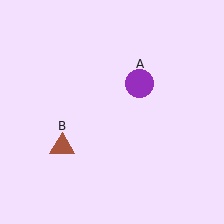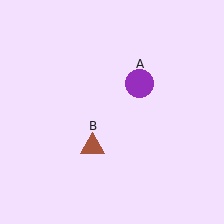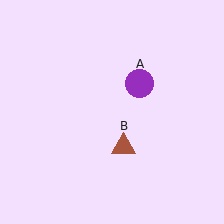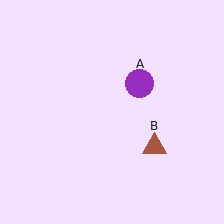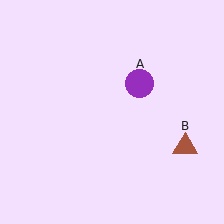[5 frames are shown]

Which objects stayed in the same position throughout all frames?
Purple circle (object A) remained stationary.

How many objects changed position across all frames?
1 object changed position: brown triangle (object B).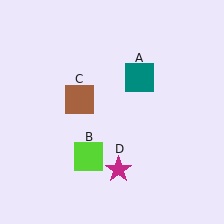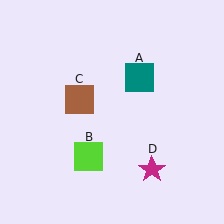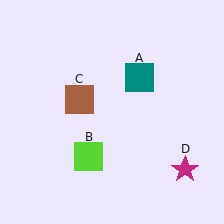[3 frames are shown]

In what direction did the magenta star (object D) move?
The magenta star (object D) moved right.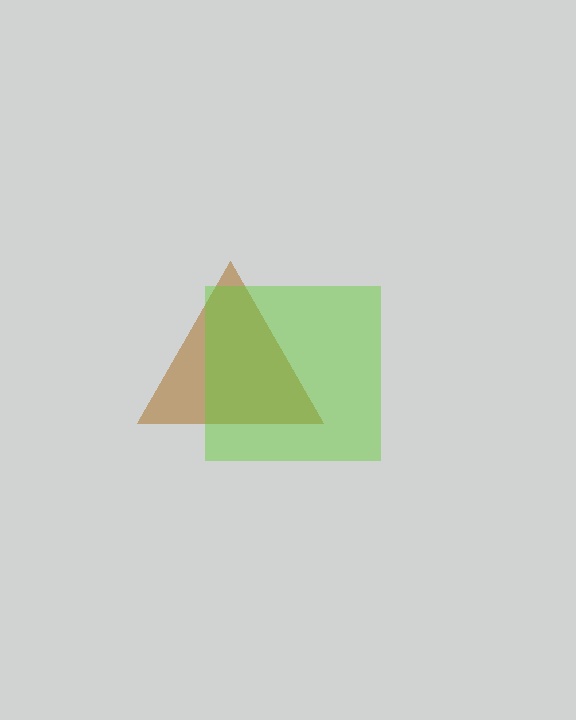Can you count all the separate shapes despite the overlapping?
Yes, there are 2 separate shapes.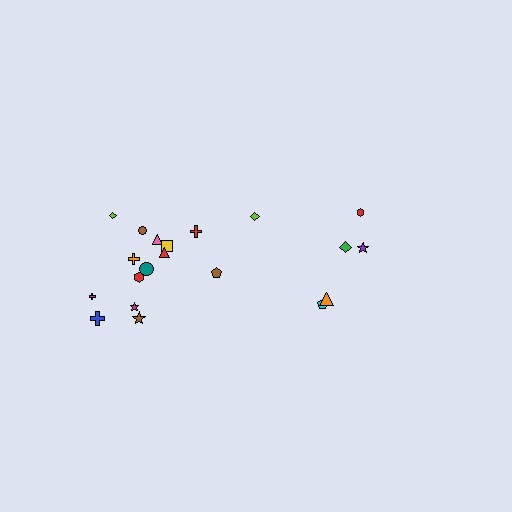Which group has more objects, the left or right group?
The left group.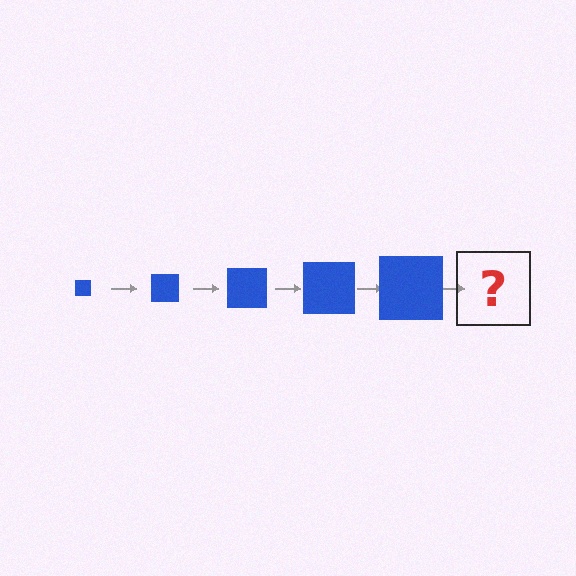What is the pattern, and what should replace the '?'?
The pattern is that the square gets progressively larger each step. The '?' should be a blue square, larger than the previous one.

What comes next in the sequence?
The next element should be a blue square, larger than the previous one.